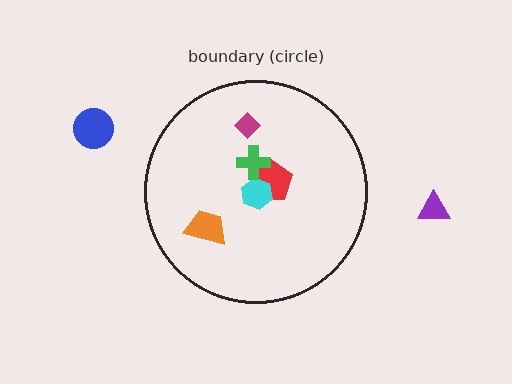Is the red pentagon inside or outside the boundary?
Inside.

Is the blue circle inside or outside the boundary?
Outside.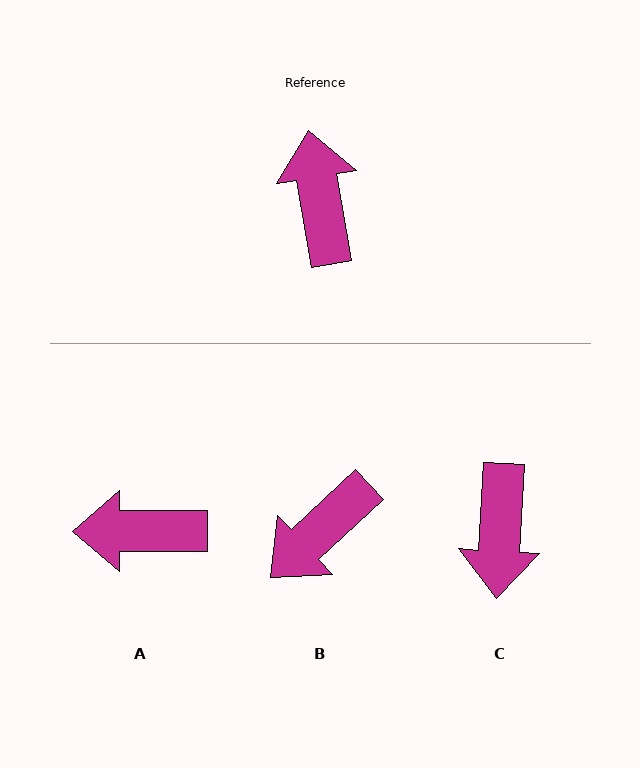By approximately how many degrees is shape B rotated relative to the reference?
Approximately 123 degrees counter-clockwise.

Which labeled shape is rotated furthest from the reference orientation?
C, about 167 degrees away.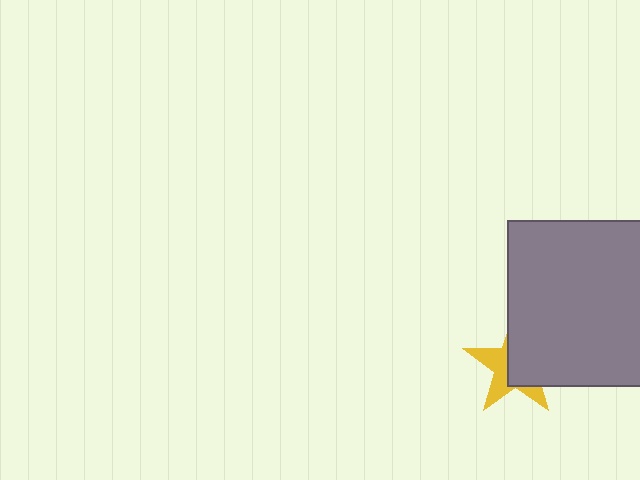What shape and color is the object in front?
The object in front is a gray square.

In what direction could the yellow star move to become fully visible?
The yellow star could move toward the lower-left. That would shift it out from behind the gray square entirely.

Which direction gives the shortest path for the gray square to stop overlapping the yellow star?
Moving toward the upper-right gives the shortest separation.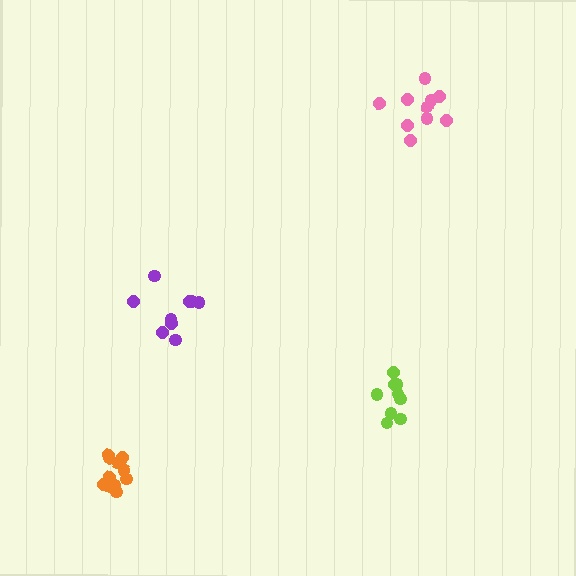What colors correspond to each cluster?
The clusters are colored: pink, purple, lime, orange.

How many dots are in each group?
Group 1: 10 dots, Group 2: 9 dots, Group 3: 9 dots, Group 4: 12 dots (40 total).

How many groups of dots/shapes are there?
There are 4 groups.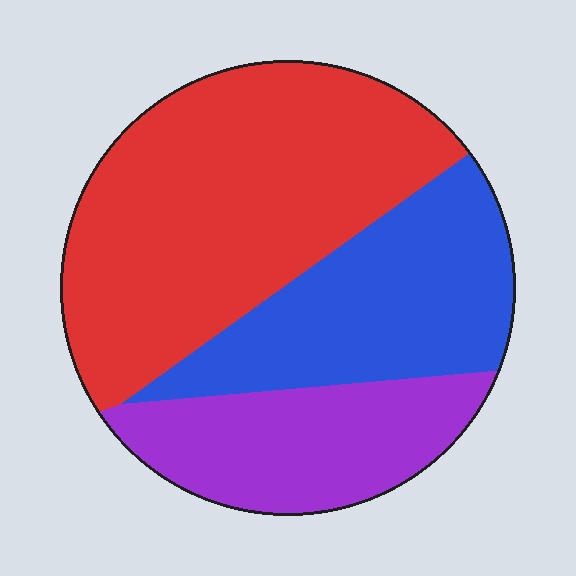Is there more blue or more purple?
Blue.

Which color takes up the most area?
Red, at roughly 50%.